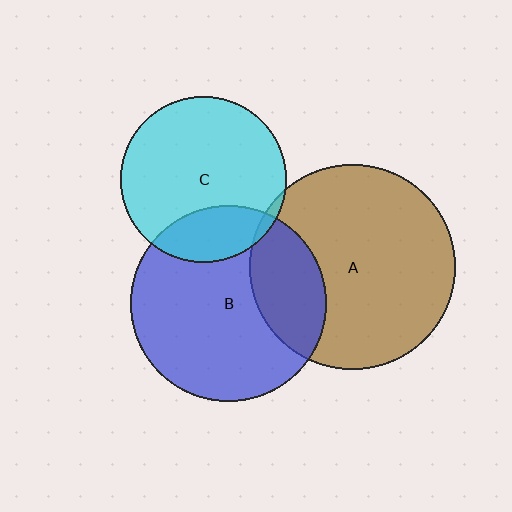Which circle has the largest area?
Circle A (brown).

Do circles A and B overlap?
Yes.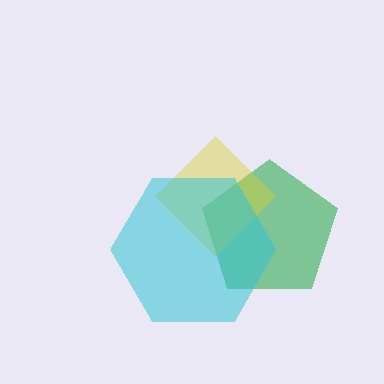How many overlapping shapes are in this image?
There are 3 overlapping shapes in the image.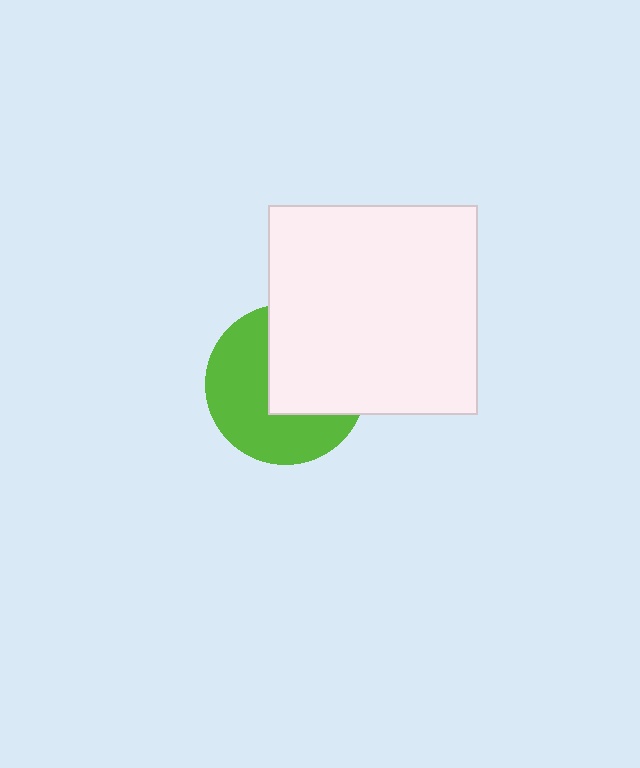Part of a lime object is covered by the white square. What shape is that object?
It is a circle.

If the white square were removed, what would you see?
You would see the complete lime circle.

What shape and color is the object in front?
The object in front is a white square.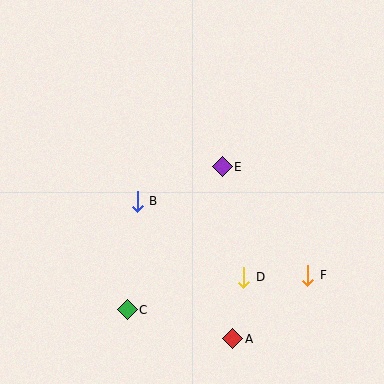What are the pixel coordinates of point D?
Point D is at (244, 277).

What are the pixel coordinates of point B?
Point B is at (137, 201).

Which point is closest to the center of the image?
Point E at (222, 167) is closest to the center.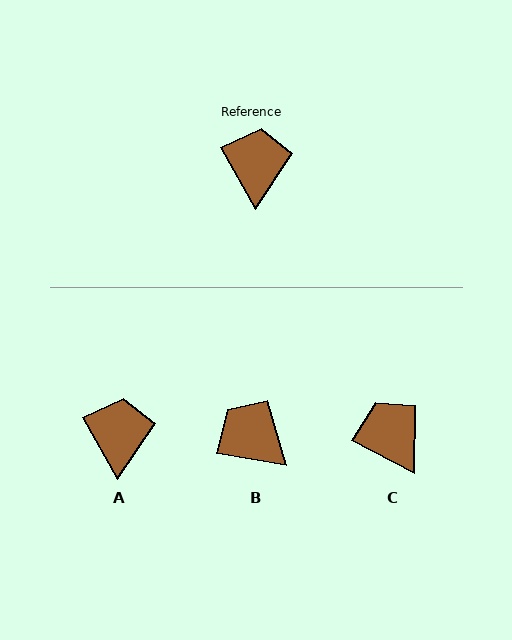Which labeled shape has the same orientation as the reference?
A.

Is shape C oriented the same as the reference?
No, it is off by about 33 degrees.